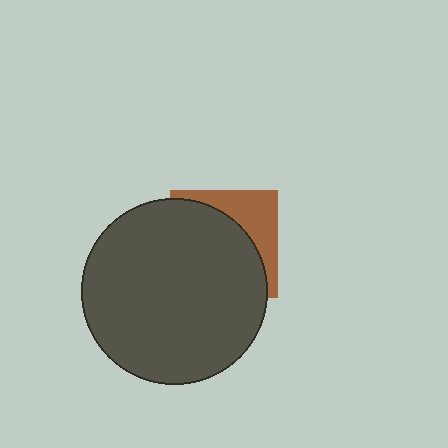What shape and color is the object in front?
The object in front is a dark gray circle.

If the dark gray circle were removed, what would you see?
You would see the complete brown square.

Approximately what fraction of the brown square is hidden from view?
Roughly 68% of the brown square is hidden behind the dark gray circle.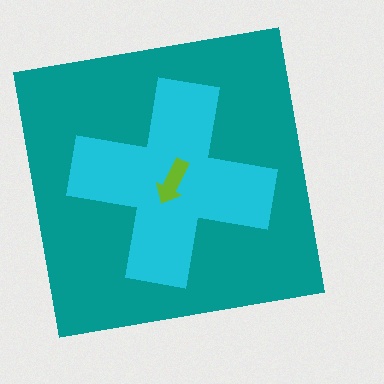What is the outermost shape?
The teal square.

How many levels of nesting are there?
3.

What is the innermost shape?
The lime arrow.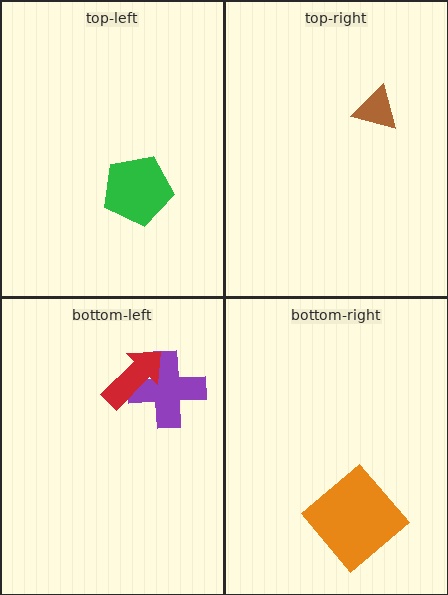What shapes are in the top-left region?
The green pentagon.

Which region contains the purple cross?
The bottom-left region.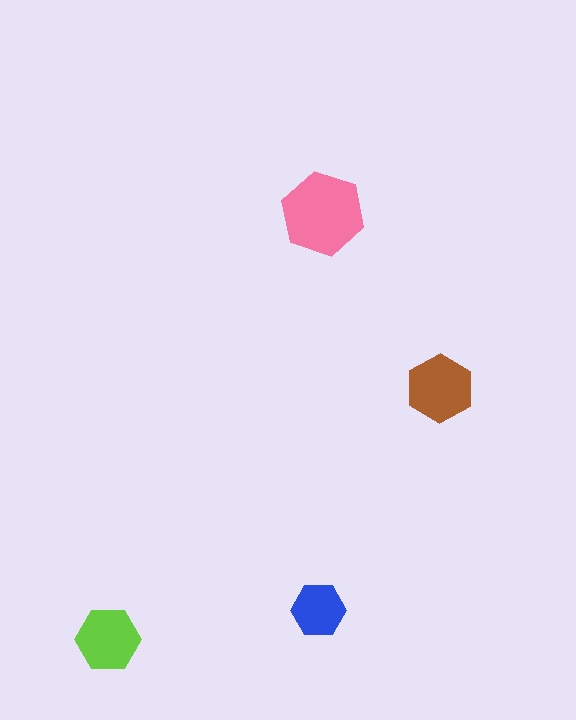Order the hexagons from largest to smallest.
the pink one, the brown one, the lime one, the blue one.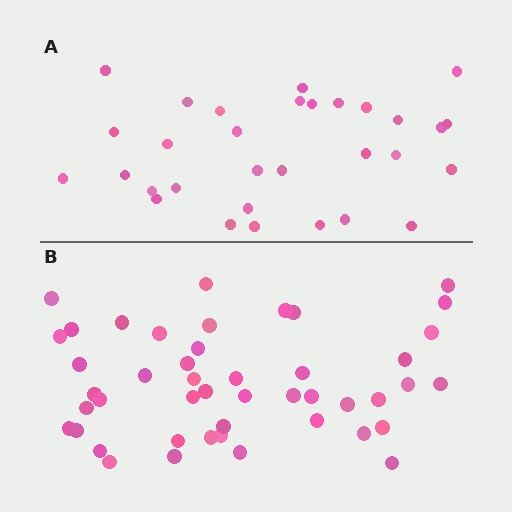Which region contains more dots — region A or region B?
Region B (the bottom region) has more dots.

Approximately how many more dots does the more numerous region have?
Region B has approximately 15 more dots than region A.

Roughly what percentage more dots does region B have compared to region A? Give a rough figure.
About 50% more.